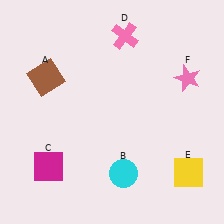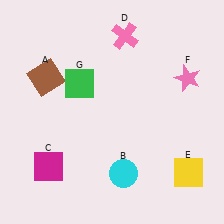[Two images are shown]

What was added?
A green square (G) was added in Image 2.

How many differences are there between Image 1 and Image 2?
There is 1 difference between the two images.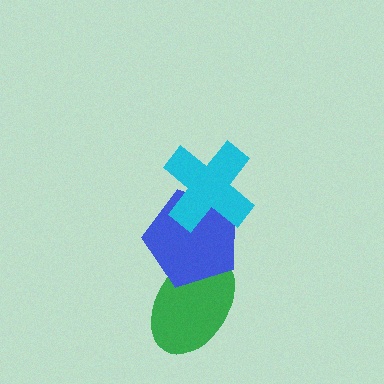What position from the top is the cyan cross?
The cyan cross is 1st from the top.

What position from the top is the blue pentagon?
The blue pentagon is 2nd from the top.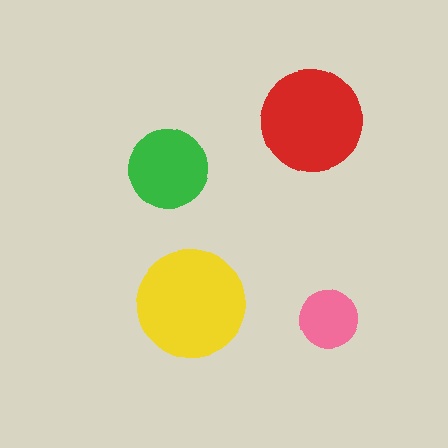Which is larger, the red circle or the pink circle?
The red one.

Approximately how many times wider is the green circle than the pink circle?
About 1.5 times wider.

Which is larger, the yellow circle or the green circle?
The yellow one.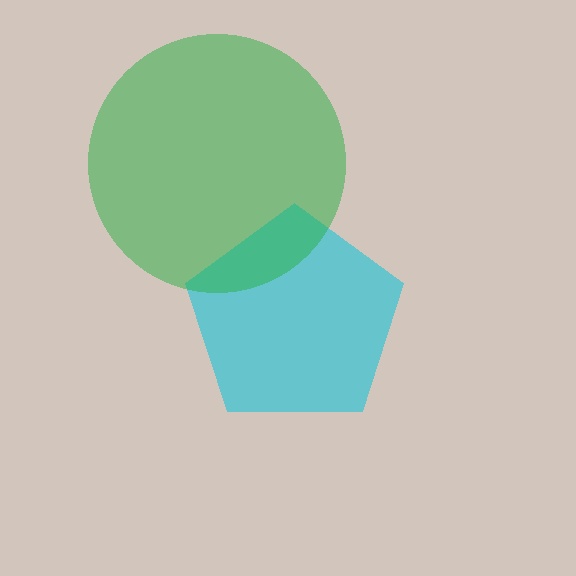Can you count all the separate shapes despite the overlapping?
Yes, there are 2 separate shapes.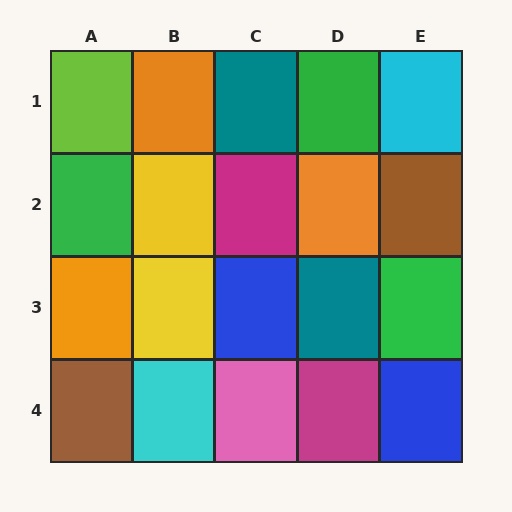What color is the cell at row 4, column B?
Cyan.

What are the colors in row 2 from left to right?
Green, yellow, magenta, orange, brown.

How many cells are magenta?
2 cells are magenta.